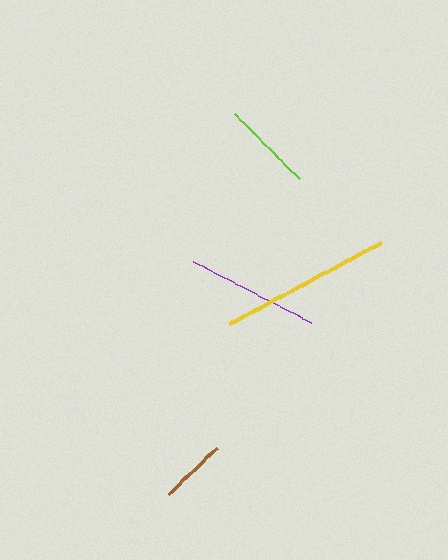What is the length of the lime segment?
The lime segment is approximately 91 pixels long.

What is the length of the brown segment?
The brown segment is approximately 66 pixels long.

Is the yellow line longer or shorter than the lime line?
The yellow line is longer than the lime line.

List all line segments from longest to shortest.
From longest to shortest: yellow, purple, lime, brown.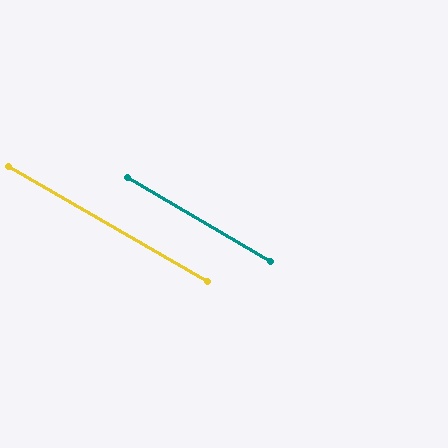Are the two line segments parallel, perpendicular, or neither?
Parallel — their directions differ by only 0.5°.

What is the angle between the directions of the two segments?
Approximately 0 degrees.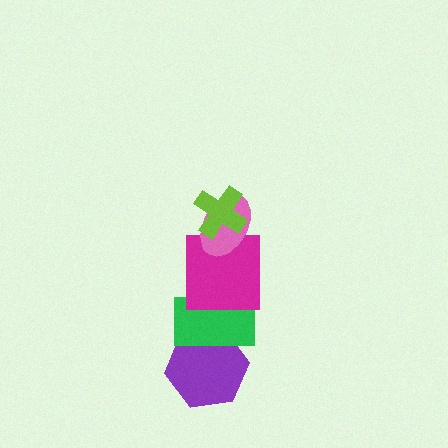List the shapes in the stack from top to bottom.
From top to bottom: the lime cross, the pink ellipse, the magenta square, the green rectangle, the purple hexagon.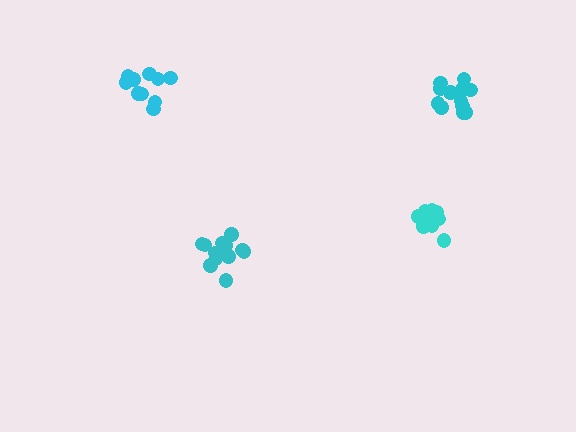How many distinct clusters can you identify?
There are 4 distinct clusters.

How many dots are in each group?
Group 1: 10 dots, Group 2: 10 dots, Group 3: 12 dots, Group 4: 12 dots (44 total).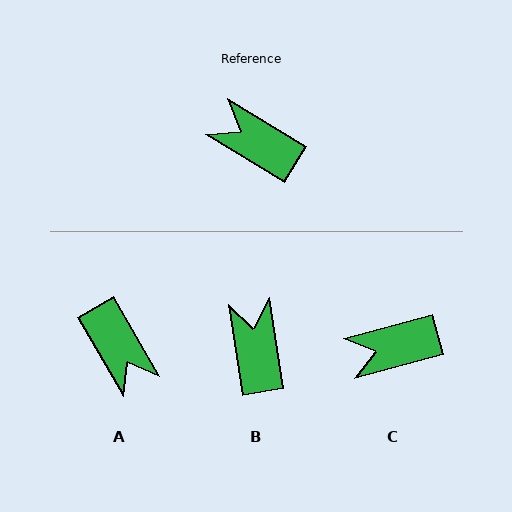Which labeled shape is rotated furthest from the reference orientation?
A, about 152 degrees away.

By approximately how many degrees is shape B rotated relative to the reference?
Approximately 49 degrees clockwise.